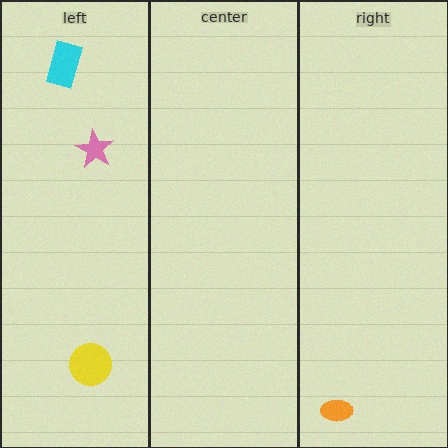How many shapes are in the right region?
1.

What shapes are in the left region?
The yellow circle, the pink star, the cyan rectangle.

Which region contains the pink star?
The left region.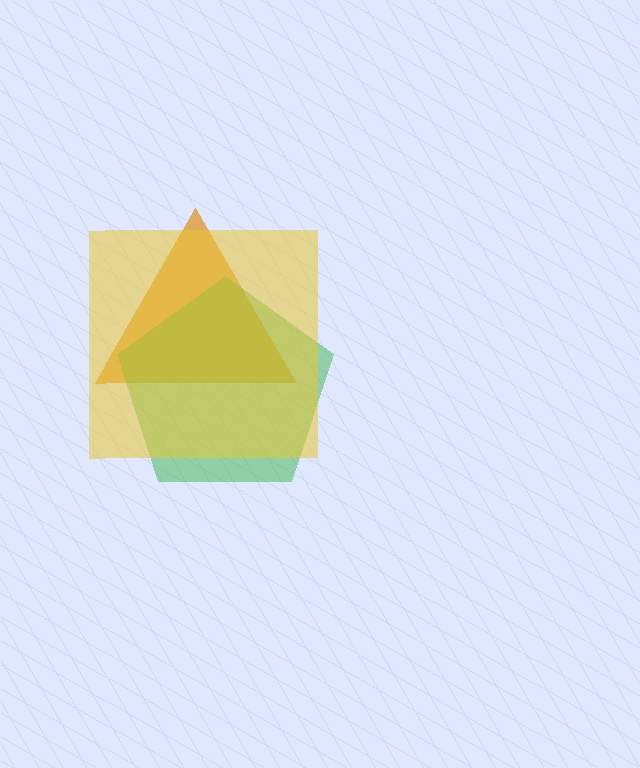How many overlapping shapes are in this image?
There are 3 overlapping shapes in the image.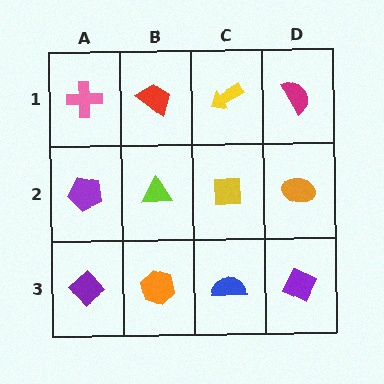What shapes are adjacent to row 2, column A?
A pink cross (row 1, column A), a purple diamond (row 3, column A), a lime triangle (row 2, column B).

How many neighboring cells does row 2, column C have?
4.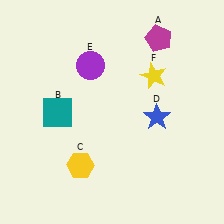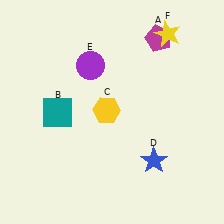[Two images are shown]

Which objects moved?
The objects that moved are: the yellow hexagon (C), the blue star (D), the yellow star (F).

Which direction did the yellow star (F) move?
The yellow star (F) moved up.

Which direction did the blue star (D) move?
The blue star (D) moved down.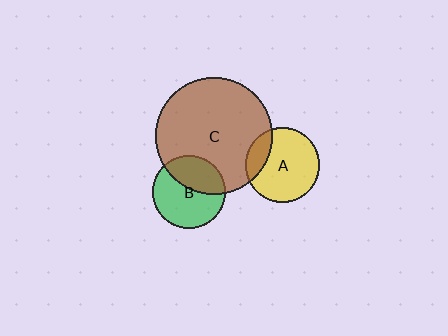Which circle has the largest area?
Circle C (brown).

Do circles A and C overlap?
Yes.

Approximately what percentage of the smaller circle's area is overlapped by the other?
Approximately 20%.